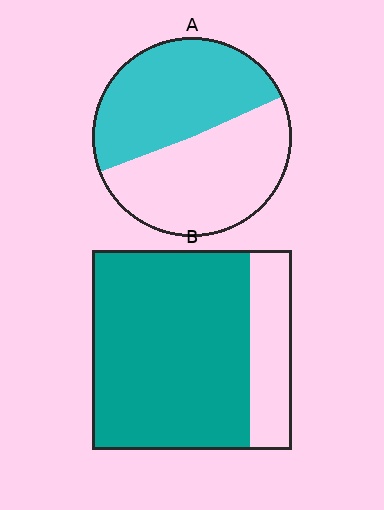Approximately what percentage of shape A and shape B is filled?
A is approximately 50% and B is approximately 80%.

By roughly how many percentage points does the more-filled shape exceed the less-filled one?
By roughly 30 percentage points (B over A).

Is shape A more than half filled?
Roughly half.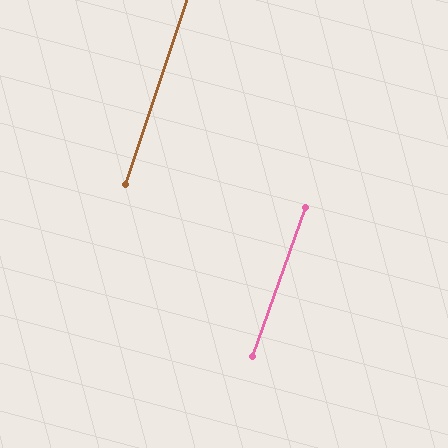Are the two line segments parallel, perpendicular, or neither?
Parallel — their directions differ by only 1.3°.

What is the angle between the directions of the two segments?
Approximately 1 degree.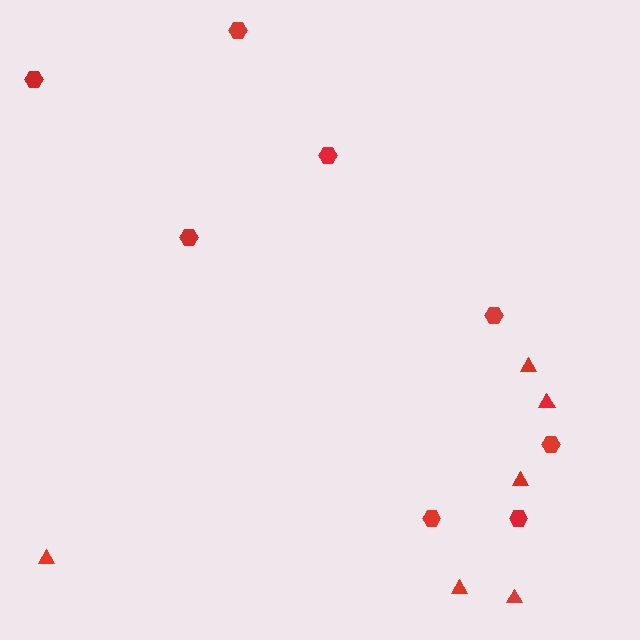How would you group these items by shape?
There are 2 groups: one group of hexagons (8) and one group of triangles (6).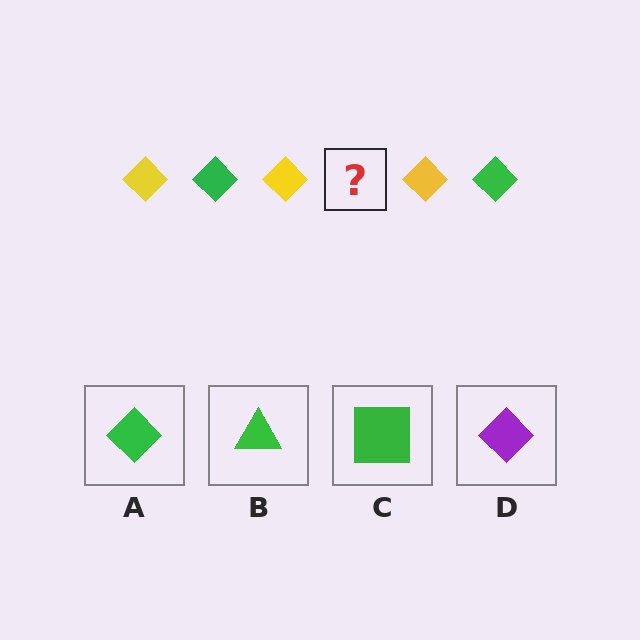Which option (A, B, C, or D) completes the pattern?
A.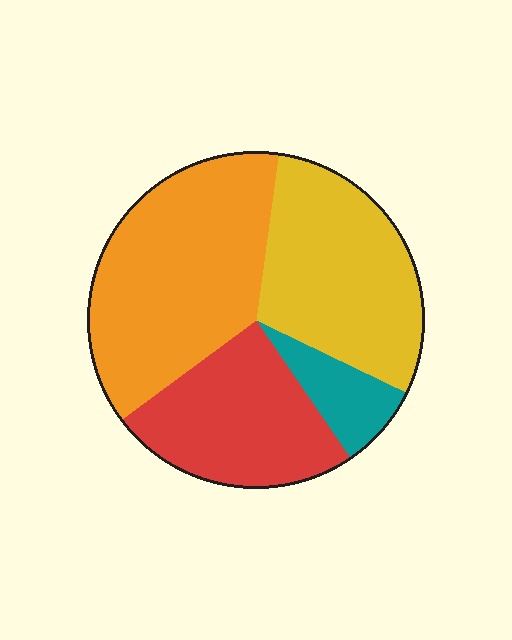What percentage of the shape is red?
Red takes up about one quarter (1/4) of the shape.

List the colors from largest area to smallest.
From largest to smallest: orange, yellow, red, teal.